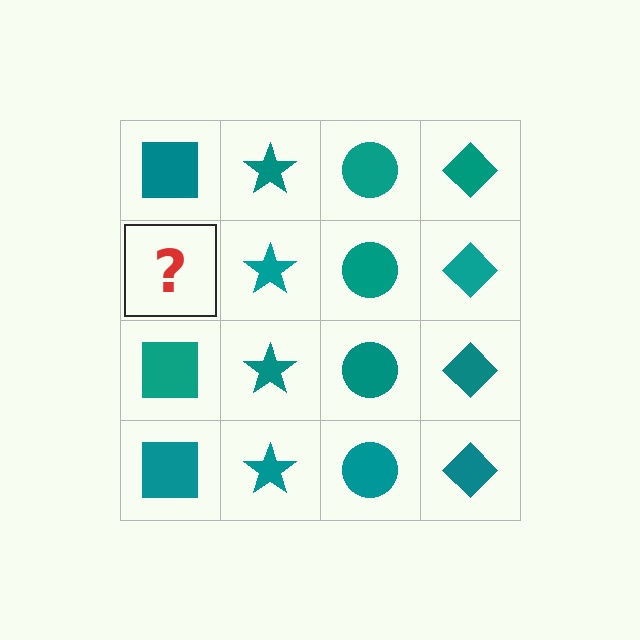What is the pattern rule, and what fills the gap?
The rule is that each column has a consistent shape. The gap should be filled with a teal square.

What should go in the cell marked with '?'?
The missing cell should contain a teal square.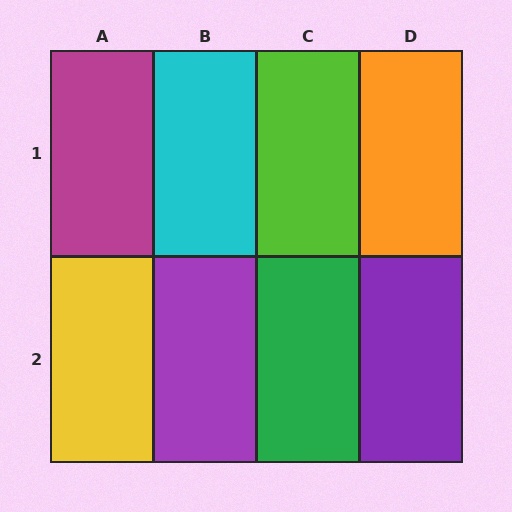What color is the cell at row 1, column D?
Orange.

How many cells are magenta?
1 cell is magenta.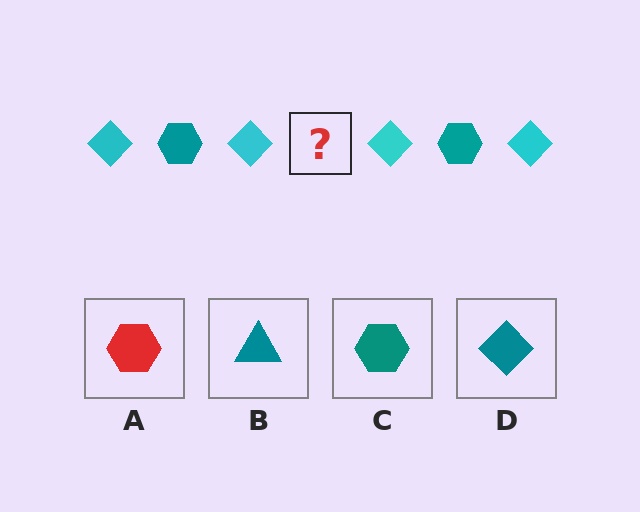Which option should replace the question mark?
Option C.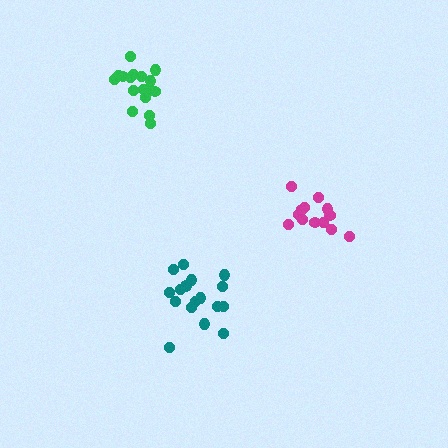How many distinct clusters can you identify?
There are 3 distinct clusters.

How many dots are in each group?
Group 1: 17 dots, Group 2: 13 dots, Group 3: 17 dots (47 total).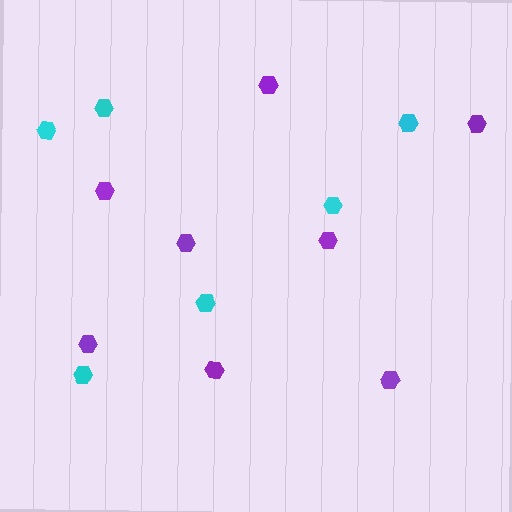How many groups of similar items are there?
There are 2 groups: one group of purple hexagons (8) and one group of cyan hexagons (6).